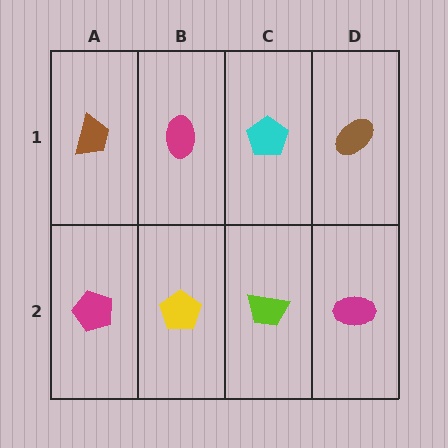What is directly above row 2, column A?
A brown trapezoid.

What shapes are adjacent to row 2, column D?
A brown ellipse (row 1, column D), a lime trapezoid (row 2, column C).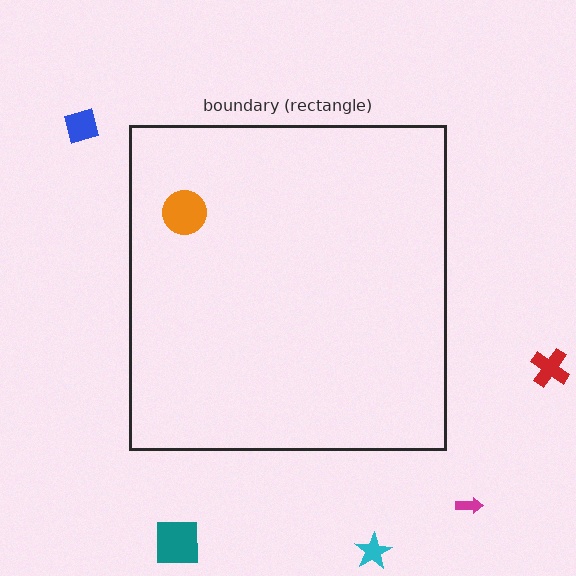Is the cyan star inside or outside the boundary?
Outside.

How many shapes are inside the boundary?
1 inside, 5 outside.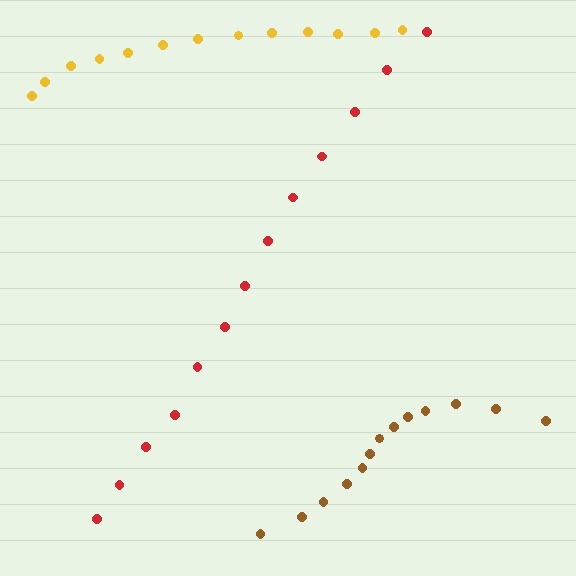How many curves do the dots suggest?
There are 3 distinct paths.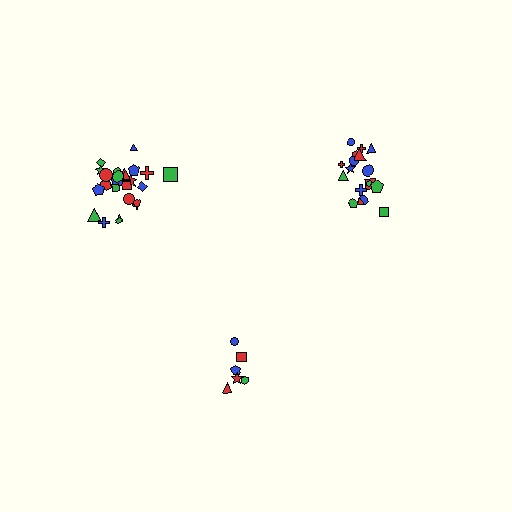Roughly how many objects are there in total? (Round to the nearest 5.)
Roughly 50 objects in total.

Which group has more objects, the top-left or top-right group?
The top-left group.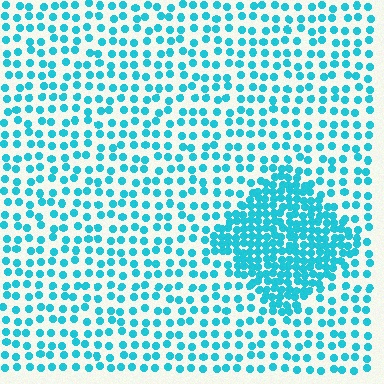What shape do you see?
I see a diamond.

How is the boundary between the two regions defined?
The boundary is defined by a change in element density (approximately 2.4x ratio). All elements are the same color, size, and shape.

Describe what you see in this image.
The image contains small cyan elements arranged at two different densities. A diamond-shaped region is visible where the elements are more densely packed than the surrounding area.